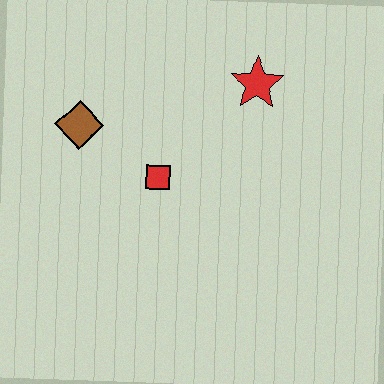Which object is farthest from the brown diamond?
The red star is farthest from the brown diamond.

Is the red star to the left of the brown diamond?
No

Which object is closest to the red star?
The red square is closest to the red star.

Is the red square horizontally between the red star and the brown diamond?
Yes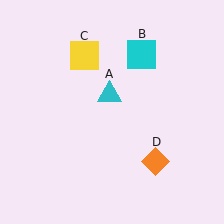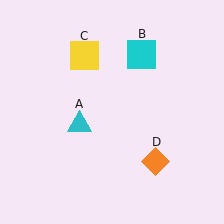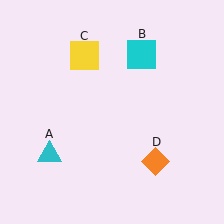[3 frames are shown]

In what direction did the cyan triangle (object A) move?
The cyan triangle (object A) moved down and to the left.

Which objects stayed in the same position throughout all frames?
Cyan square (object B) and yellow square (object C) and orange diamond (object D) remained stationary.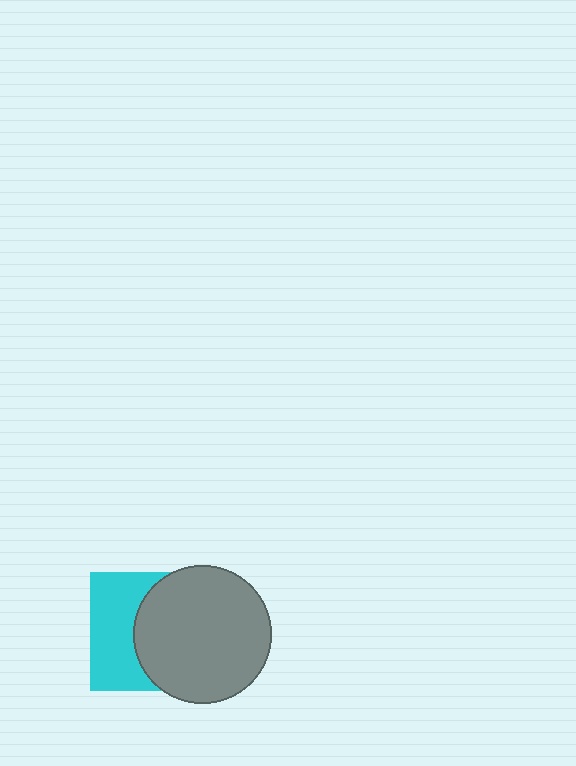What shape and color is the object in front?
The object in front is a gray circle.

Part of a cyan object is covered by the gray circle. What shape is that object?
It is a square.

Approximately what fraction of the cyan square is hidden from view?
Roughly 55% of the cyan square is hidden behind the gray circle.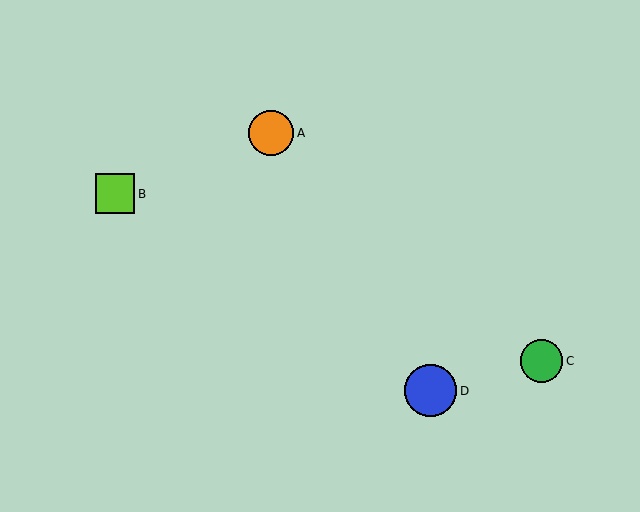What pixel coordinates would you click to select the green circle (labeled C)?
Click at (542, 361) to select the green circle C.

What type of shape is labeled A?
Shape A is an orange circle.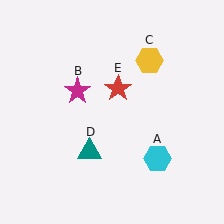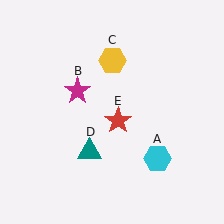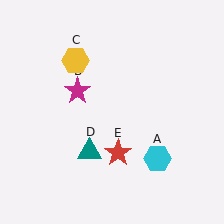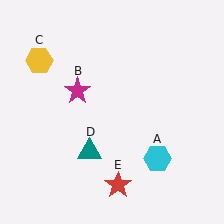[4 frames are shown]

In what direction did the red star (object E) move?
The red star (object E) moved down.